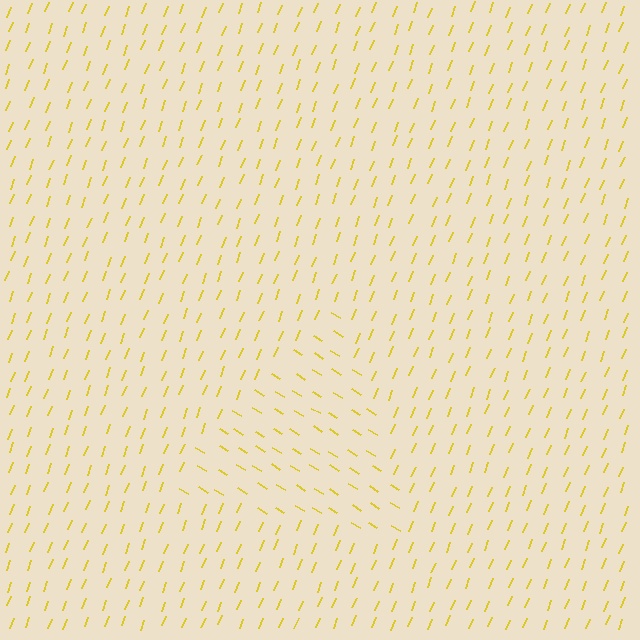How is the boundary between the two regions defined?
The boundary is defined purely by a change in line orientation (approximately 80 degrees difference). All lines are the same color and thickness.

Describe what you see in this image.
The image is filled with small yellow line segments. A triangle region in the image has lines oriented differently from the surrounding lines, creating a visible texture boundary.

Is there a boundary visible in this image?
Yes, there is a texture boundary formed by a change in line orientation.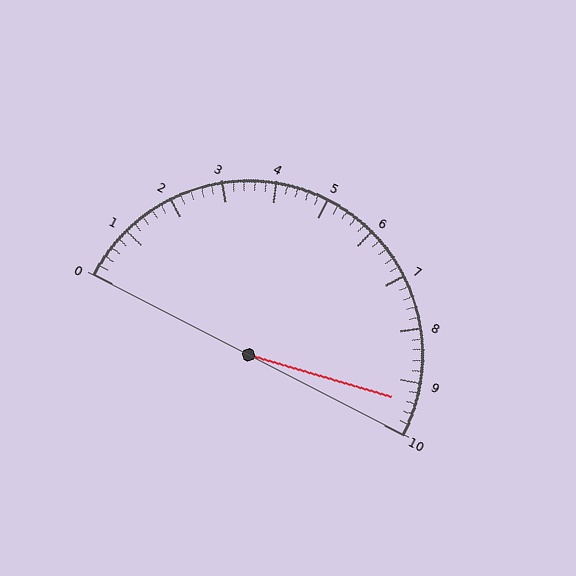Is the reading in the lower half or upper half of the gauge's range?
The reading is in the upper half of the range (0 to 10).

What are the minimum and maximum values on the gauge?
The gauge ranges from 0 to 10.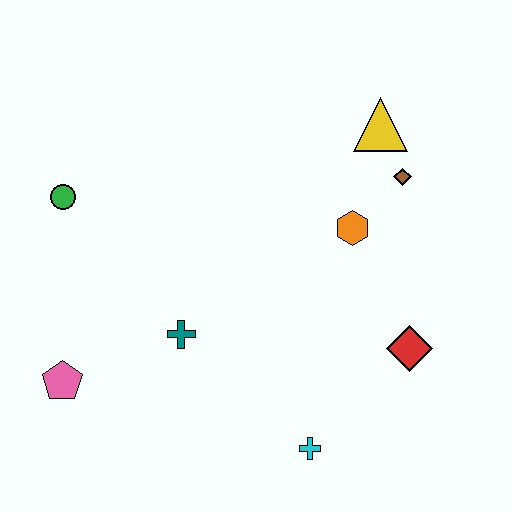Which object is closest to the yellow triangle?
The brown diamond is closest to the yellow triangle.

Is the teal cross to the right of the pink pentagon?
Yes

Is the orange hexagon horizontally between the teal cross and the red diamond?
Yes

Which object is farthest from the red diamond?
The green circle is farthest from the red diamond.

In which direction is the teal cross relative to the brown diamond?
The teal cross is to the left of the brown diamond.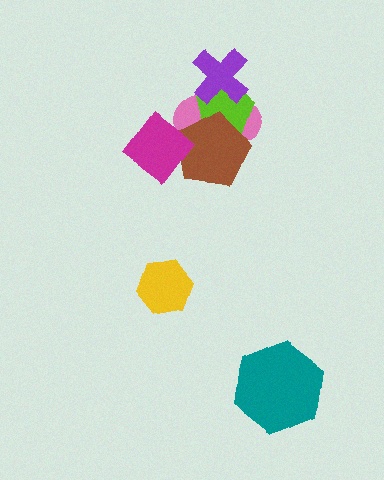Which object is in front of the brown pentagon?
The magenta diamond is in front of the brown pentagon.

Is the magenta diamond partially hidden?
No, no other shape covers it.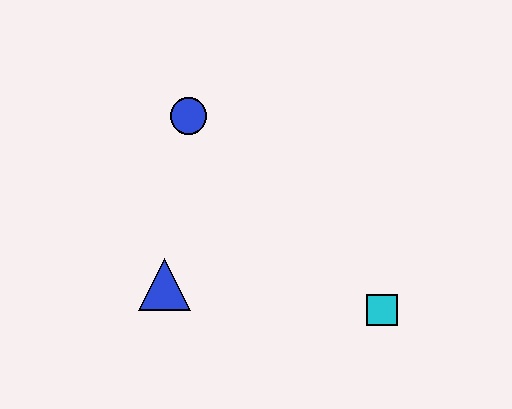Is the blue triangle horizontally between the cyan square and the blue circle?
No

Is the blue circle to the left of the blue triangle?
No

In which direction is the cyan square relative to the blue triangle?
The cyan square is to the right of the blue triangle.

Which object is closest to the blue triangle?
The blue circle is closest to the blue triangle.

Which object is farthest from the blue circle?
The cyan square is farthest from the blue circle.